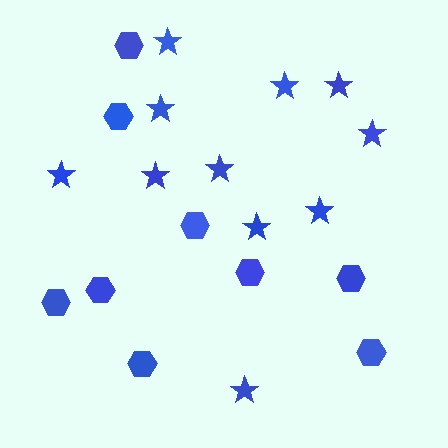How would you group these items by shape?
There are 2 groups: one group of hexagons (9) and one group of stars (11).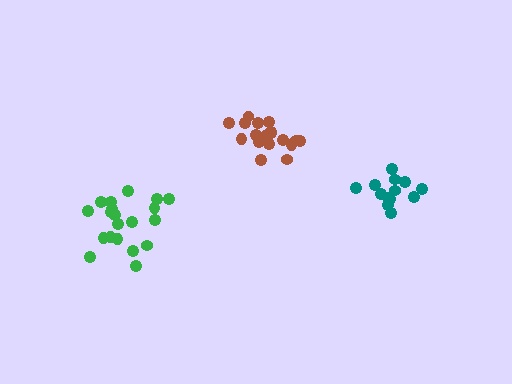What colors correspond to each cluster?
The clusters are colored: brown, green, teal.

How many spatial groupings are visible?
There are 3 spatial groupings.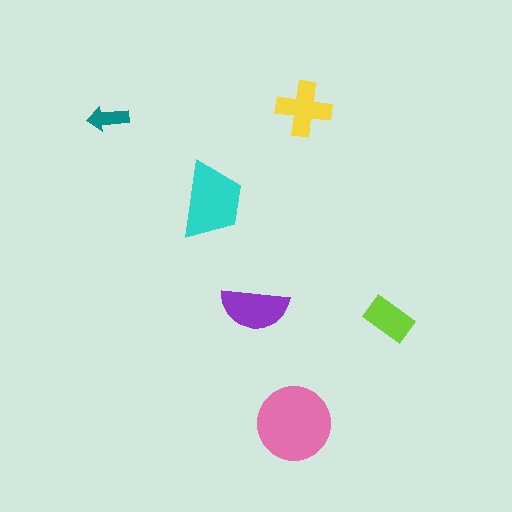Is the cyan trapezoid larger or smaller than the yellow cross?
Larger.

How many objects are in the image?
There are 6 objects in the image.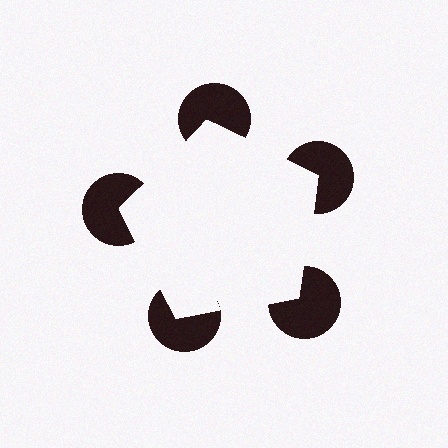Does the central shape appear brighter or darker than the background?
It typically appears slightly brighter than the background, even though no actual brightness change is drawn.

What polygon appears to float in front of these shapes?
An illusory pentagon — its edges are inferred from the aligned wedge cuts in the pac-man discs, not physically drawn.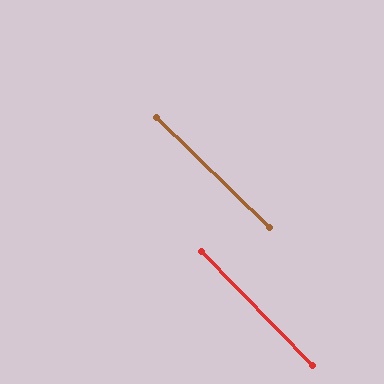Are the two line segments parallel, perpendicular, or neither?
Parallel — their directions differ by only 1.5°.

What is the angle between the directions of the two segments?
Approximately 1 degree.